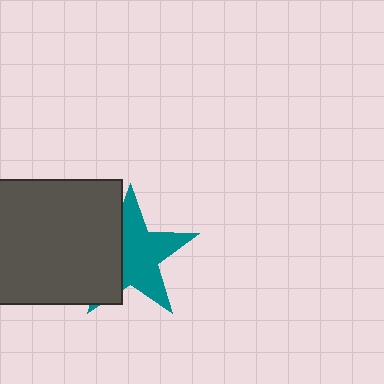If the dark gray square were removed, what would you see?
You would see the complete teal star.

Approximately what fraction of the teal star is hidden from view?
Roughly 39% of the teal star is hidden behind the dark gray square.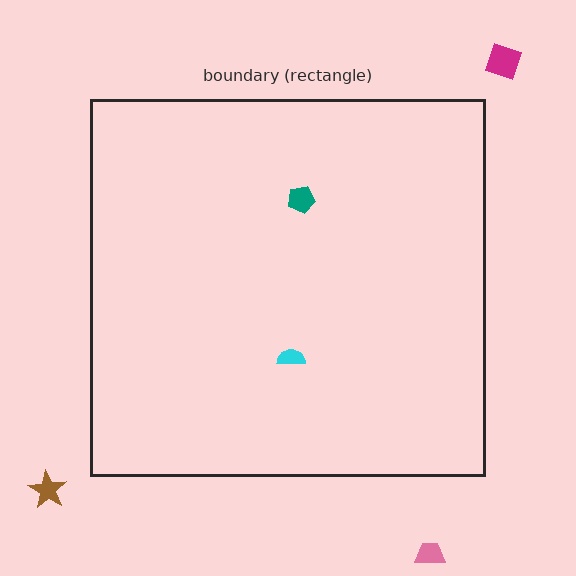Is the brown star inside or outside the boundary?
Outside.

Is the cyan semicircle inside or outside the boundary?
Inside.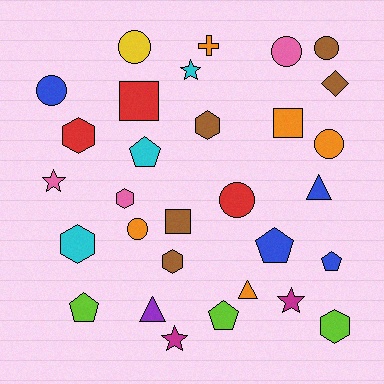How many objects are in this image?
There are 30 objects.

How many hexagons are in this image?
There are 6 hexagons.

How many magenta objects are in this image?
There are 2 magenta objects.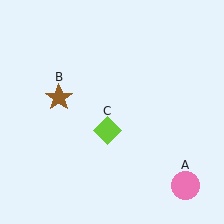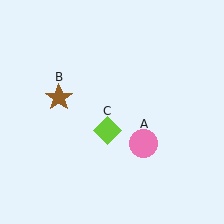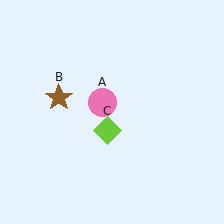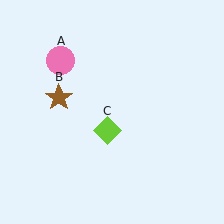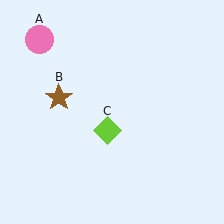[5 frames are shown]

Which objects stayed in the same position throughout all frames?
Brown star (object B) and lime diamond (object C) remained stationary.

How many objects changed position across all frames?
1 object changed position: pink circle (object A).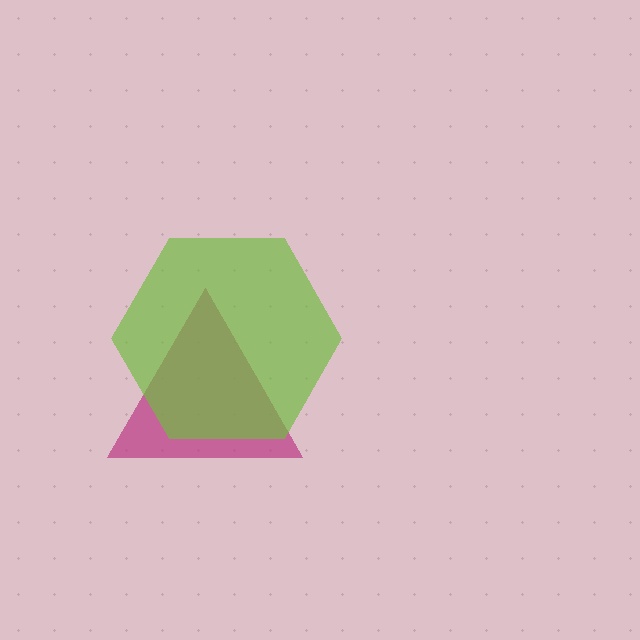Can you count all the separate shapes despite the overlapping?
Yes, there are 2 separate shapes.